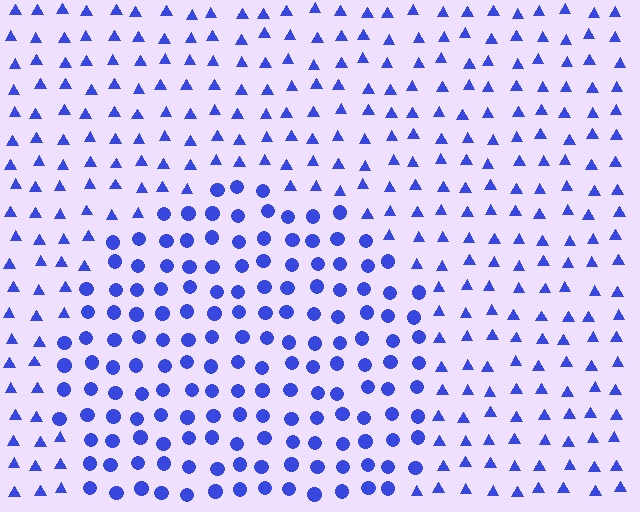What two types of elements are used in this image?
The image uses circles inside the circle region and triangles outside it.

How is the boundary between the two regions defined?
The boundary is defined by a change in element shape: circles inside vs. triangles outside. All elements share the same color and spacing.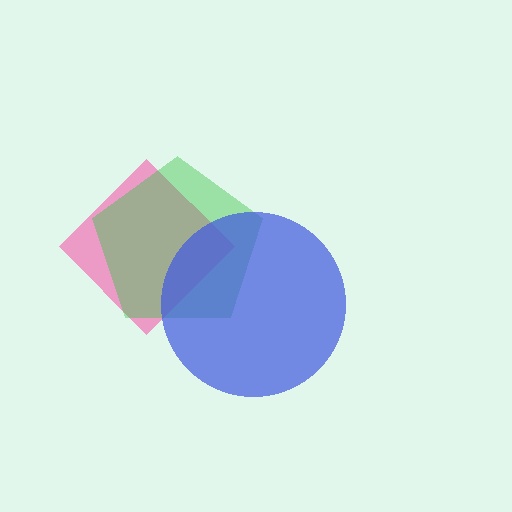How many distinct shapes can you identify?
There are 3 distinct shapes: a pink diamond, a green pentagon, a blue circle.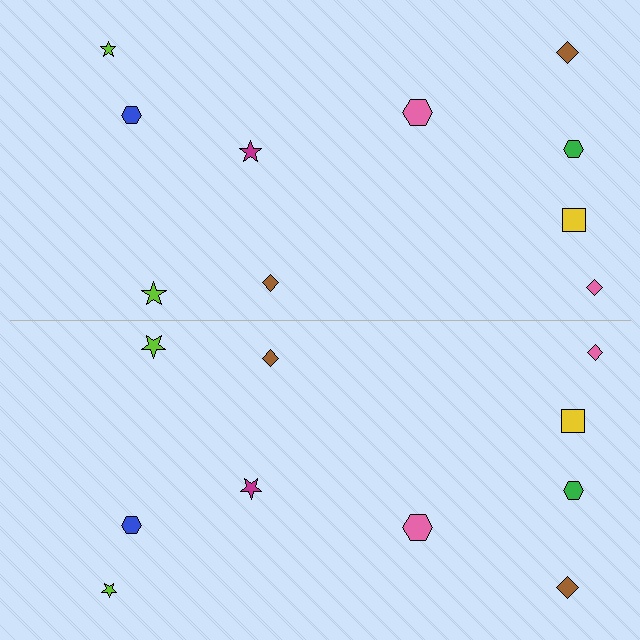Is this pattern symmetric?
Yes, this pattern has bilateral (reflection) symmetry.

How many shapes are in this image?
There are 20 shapes in this image.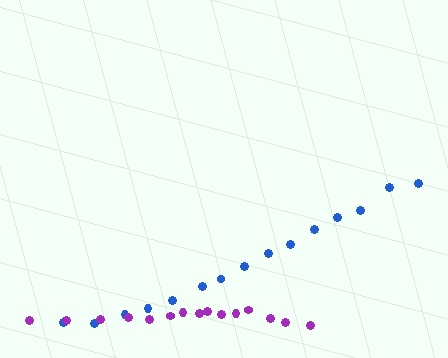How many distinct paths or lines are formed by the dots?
There are 2 distinct paths.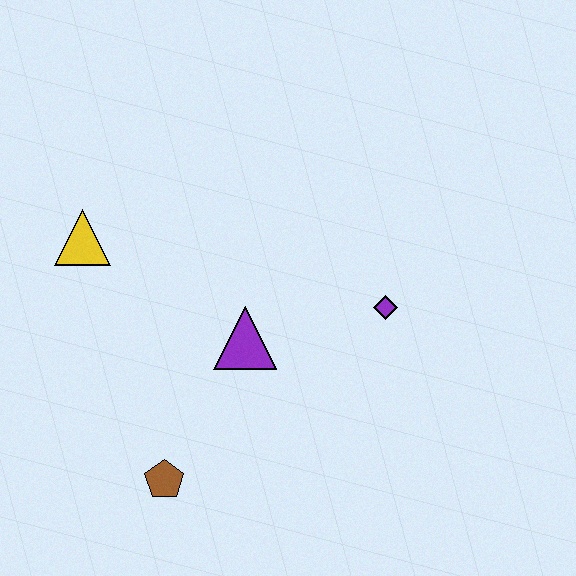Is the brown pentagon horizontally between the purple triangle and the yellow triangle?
Yes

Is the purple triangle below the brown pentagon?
No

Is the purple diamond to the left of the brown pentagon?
No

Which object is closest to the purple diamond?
The purple triangle is closest to the purple diamond.